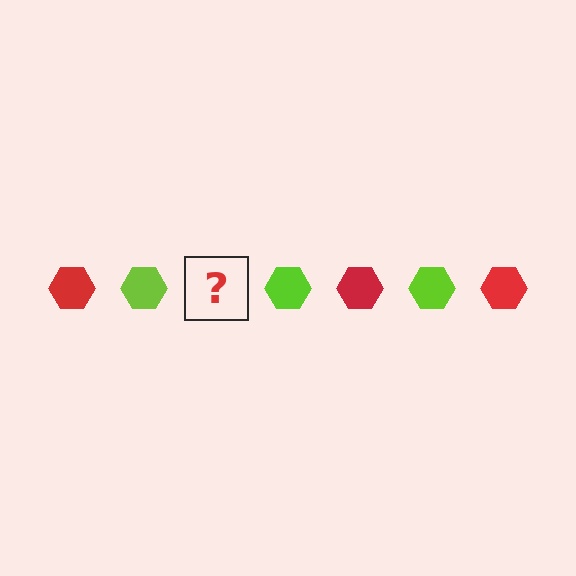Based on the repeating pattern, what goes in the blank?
The blank should be a red hexagon.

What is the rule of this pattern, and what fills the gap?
The rule is that the pattern cycles through red, lime hexagons. The gap should be filled with a red hexagon.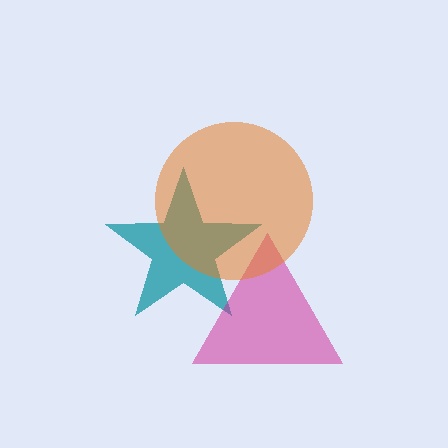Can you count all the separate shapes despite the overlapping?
Yes, there are 3 separate shapes.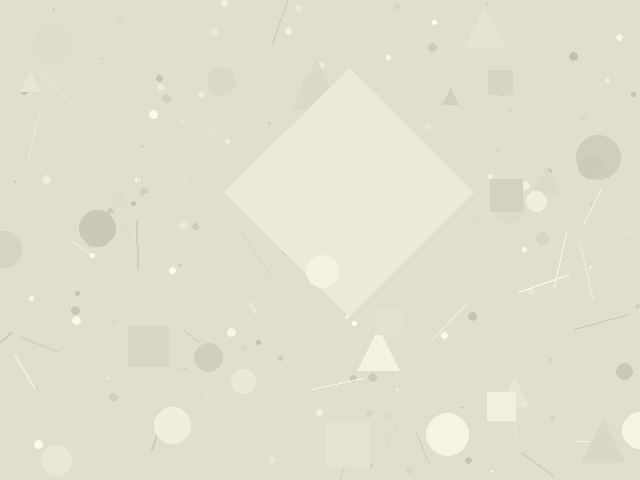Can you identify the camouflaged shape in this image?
The camouflaged shape is a diamond.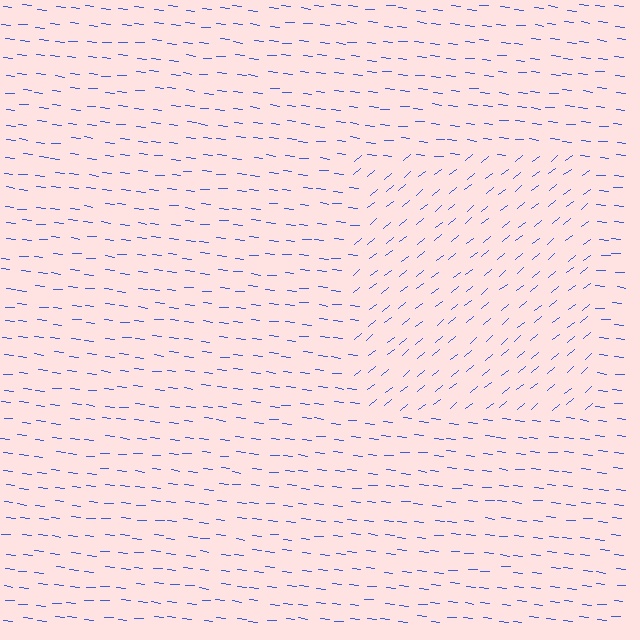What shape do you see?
I see a rectangle.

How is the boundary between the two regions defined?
The boundary is defined purely by a change in line orientation (approximately 45 degrees difference). All lines are the same color and thickness.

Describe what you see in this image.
The image is filled with small blue line segments. A rectangle region in the image has lines oriented differently from the surrounding lines, creating a visible texture boundary.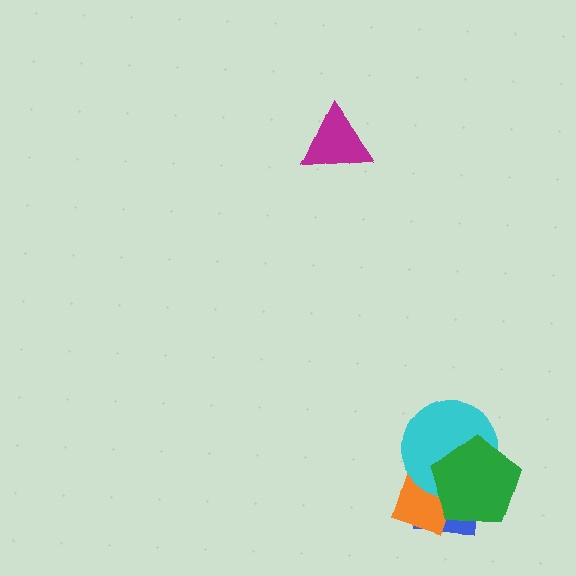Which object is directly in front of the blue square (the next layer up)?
The orange square is directly in front of the blue square.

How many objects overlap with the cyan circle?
3 objects overlap with the cyan circle.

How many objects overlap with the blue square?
3 objects overlap with the blue square.